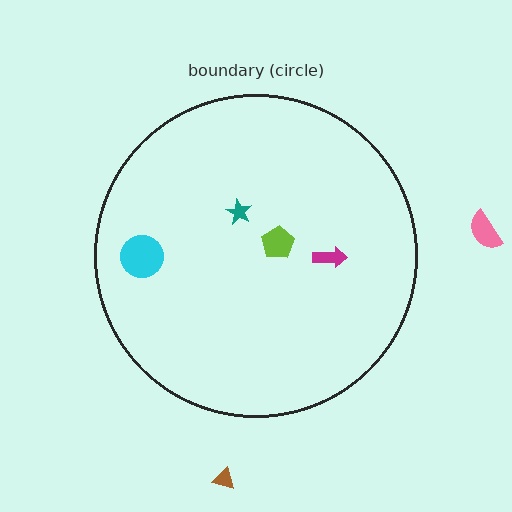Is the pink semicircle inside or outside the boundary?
Outside.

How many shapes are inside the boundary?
4 inside, 2 outside.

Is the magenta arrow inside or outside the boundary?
Inside.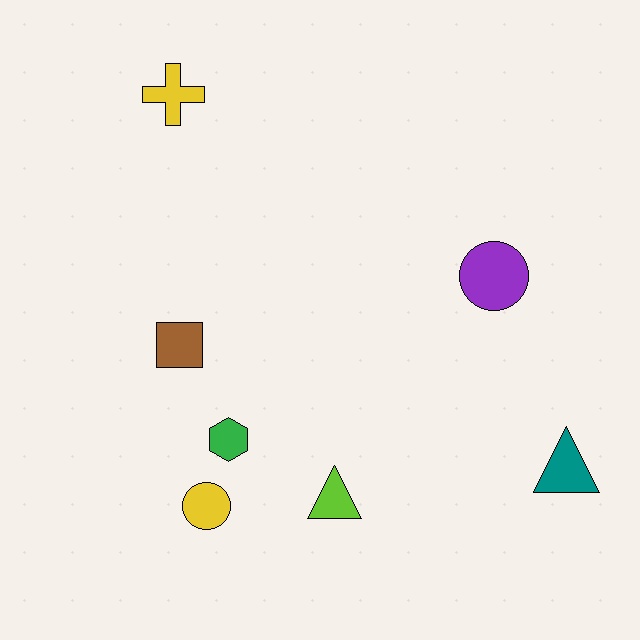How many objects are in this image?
There are 7 objects.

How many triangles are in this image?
There are 2 triangles.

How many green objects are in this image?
There is 1 green object.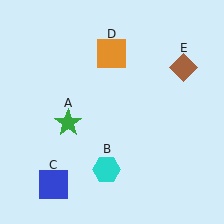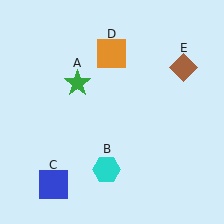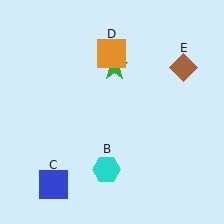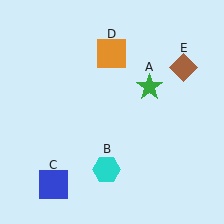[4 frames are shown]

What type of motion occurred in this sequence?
The green star (object A) rotated clockwise around the center of the scene.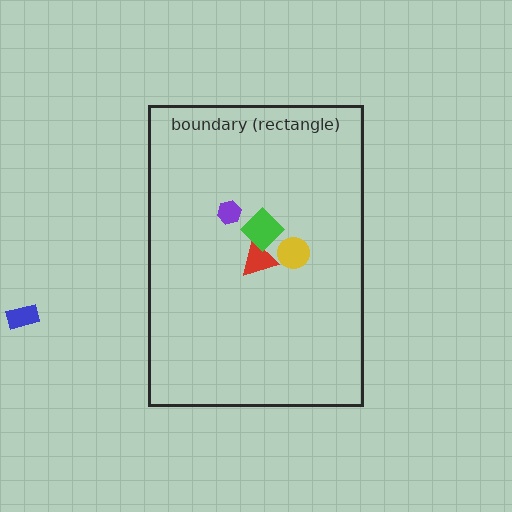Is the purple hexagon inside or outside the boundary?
Inside.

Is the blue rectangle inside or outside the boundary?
Outside.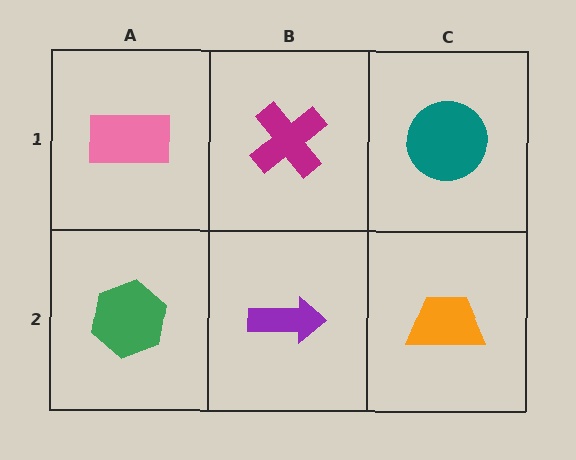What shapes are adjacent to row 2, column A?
A pink rectangle (row 1, column A), a purple arrow (row 2, column B).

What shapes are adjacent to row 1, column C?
An orange trapezoid (row 2, column C), a magenta cross (row 1, column B).